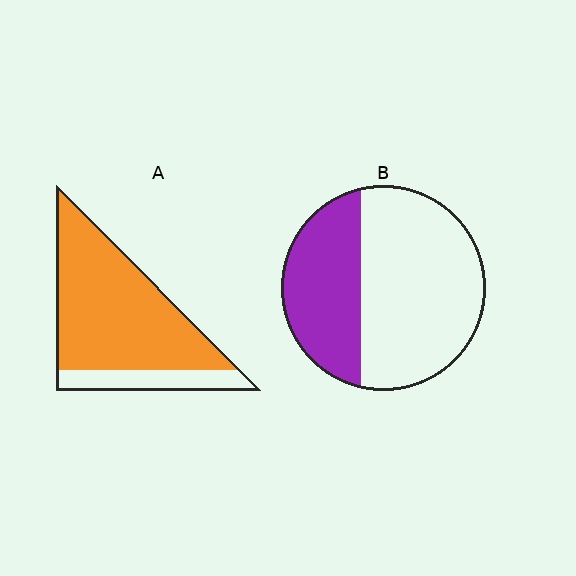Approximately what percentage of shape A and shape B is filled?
A is approximately 80% and B is approximately 35%.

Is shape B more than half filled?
No.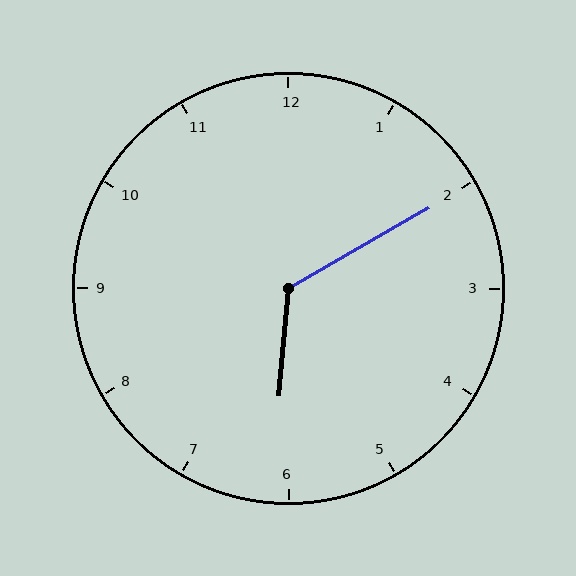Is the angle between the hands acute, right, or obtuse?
It is obtuse.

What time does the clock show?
6:10.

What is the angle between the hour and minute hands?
Approximately 125 degrees.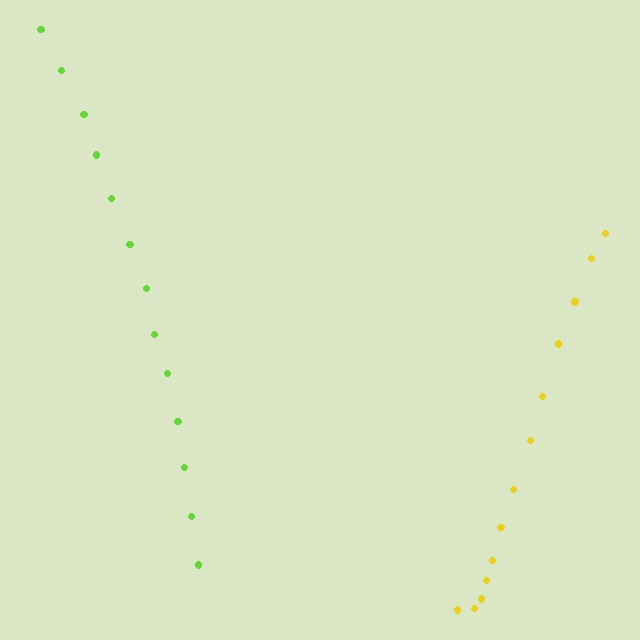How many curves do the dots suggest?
There are 2 distinct paths.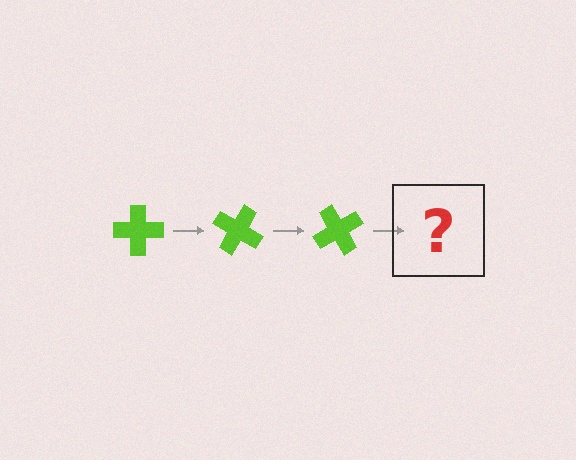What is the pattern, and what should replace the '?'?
The pattern is that the cross rotates 30 degrees each step. The '?' should be a lime cross rotated 90 degrees.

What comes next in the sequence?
The next element should be a lime cross rotated 90 degrees.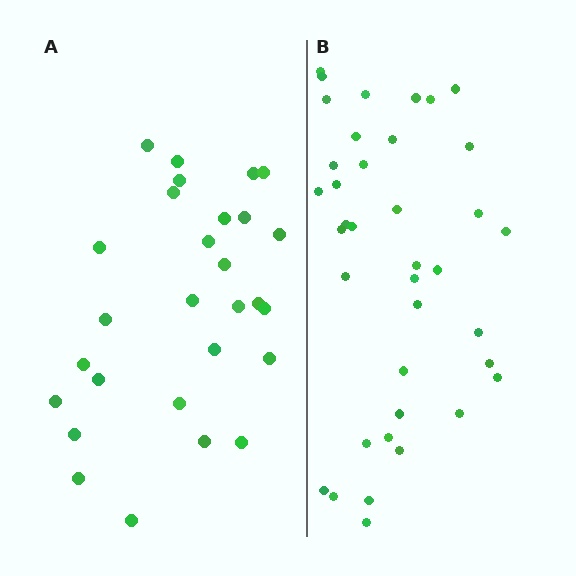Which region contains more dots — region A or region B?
Region B (the right region) has more dots.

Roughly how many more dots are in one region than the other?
Region B has roughly 10 or so more dots than region A.